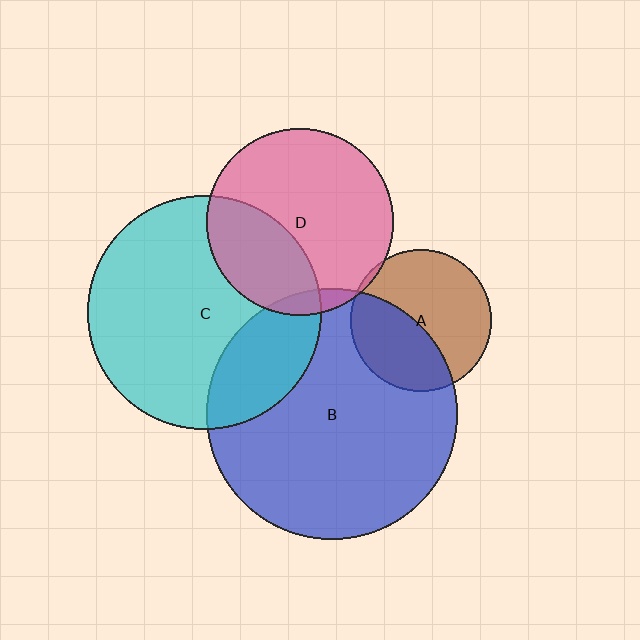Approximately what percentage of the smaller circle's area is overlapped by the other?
Approximately 40%.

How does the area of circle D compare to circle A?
Approximately 1.7 times.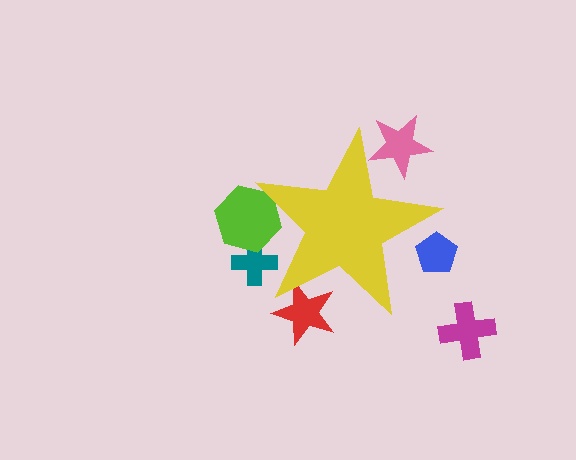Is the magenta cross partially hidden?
No, the magenta cross is fully visible.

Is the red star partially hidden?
Yes, the red star is partially hidden behind the yellow star.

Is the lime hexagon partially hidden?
Yes, the lime hexagon is partially hidden behind the yellow star.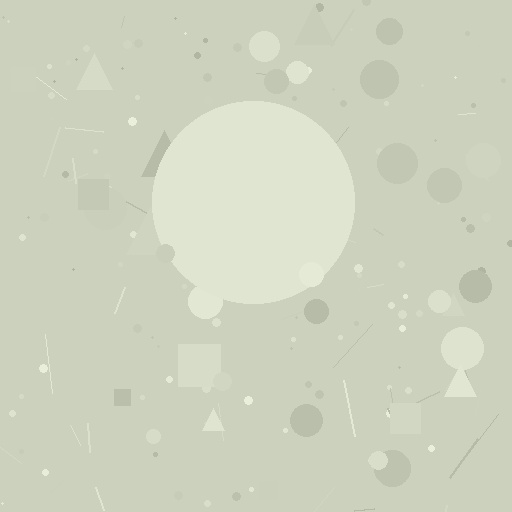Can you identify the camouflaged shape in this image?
The camouflaged shape is a circle.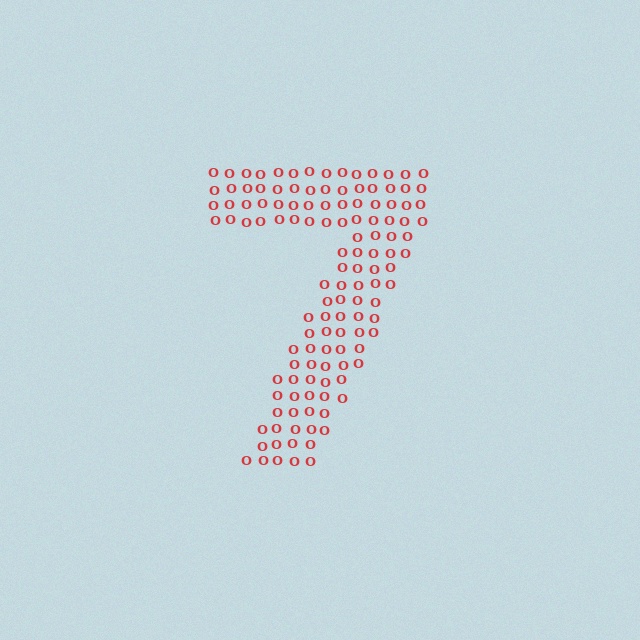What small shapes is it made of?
It is made of small letter O's.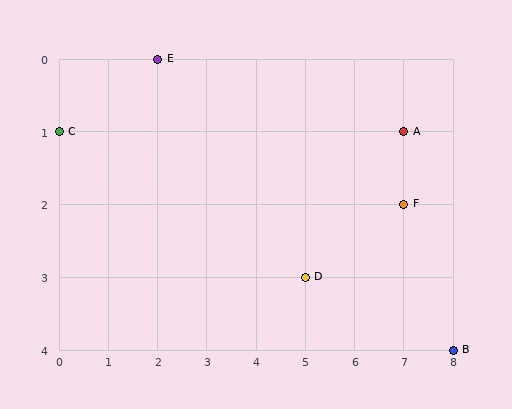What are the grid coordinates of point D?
Point D is at grid coordinates (5, 3).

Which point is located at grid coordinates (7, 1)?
Point A is at (7, 1).